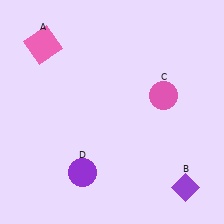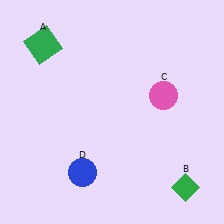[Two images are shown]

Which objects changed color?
A changed from pink to green. B changed from purple to green. D changed from purple to blue.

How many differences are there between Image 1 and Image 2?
There are 3 differences between the two images.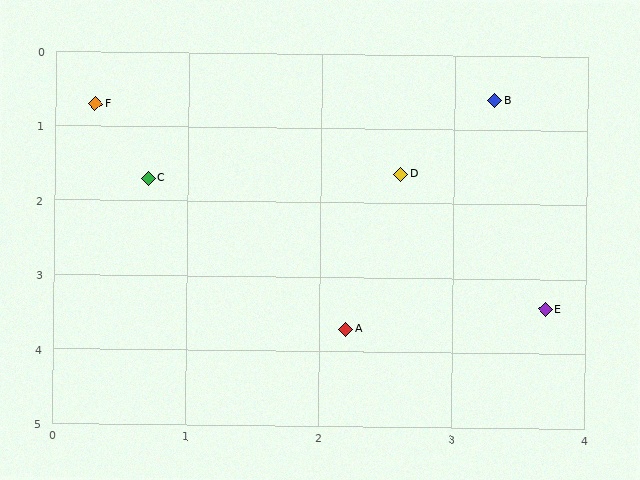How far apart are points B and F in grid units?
Points B and F are about 3.0 grid units apart.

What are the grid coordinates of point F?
Point F is at approximately (0.3, 0.7).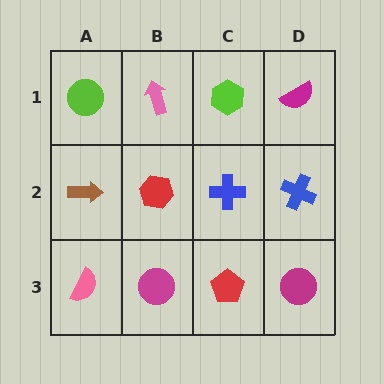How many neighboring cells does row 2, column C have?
4.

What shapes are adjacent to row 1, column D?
A blue cross (row 2, column D), a lime hexagon (row 1, column C).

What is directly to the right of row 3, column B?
A red pentagon.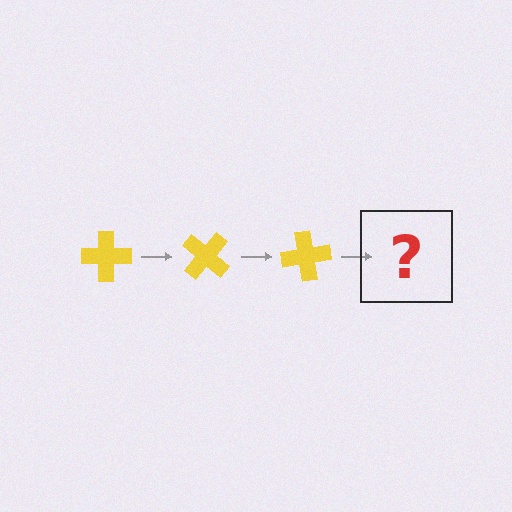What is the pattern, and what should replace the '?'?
The pattern is that the cross rotates 40 degrees each step. The '?' should be a yellow cross rotated 120 degrees.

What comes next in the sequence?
The next element should be a yellow cross rotated 120 degrees.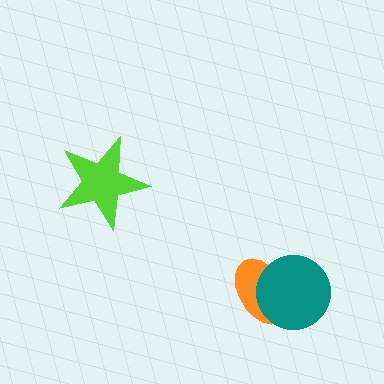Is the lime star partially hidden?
No, no other shape covers it.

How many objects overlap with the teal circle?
1 object overlaps with the teal circle.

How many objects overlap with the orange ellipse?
1 object overlaps with the orange ellipse.